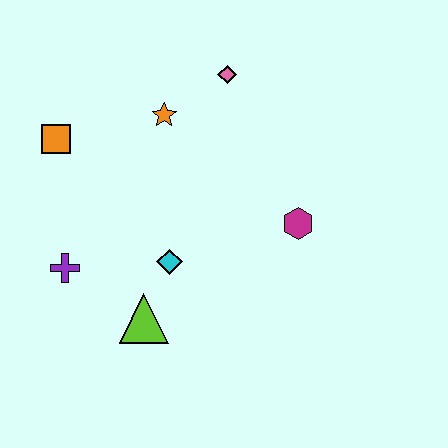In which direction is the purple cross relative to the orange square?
The purple cross is below the orange square.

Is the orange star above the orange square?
Yes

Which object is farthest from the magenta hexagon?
The orange square is farthest from the magenta hexagon.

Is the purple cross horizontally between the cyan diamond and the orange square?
Yes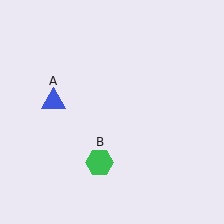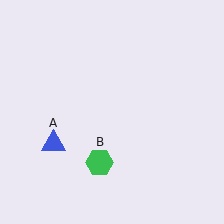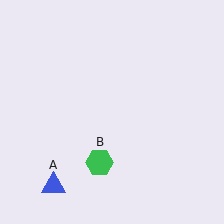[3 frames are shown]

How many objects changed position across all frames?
1 object changed position: blue triangle (object A).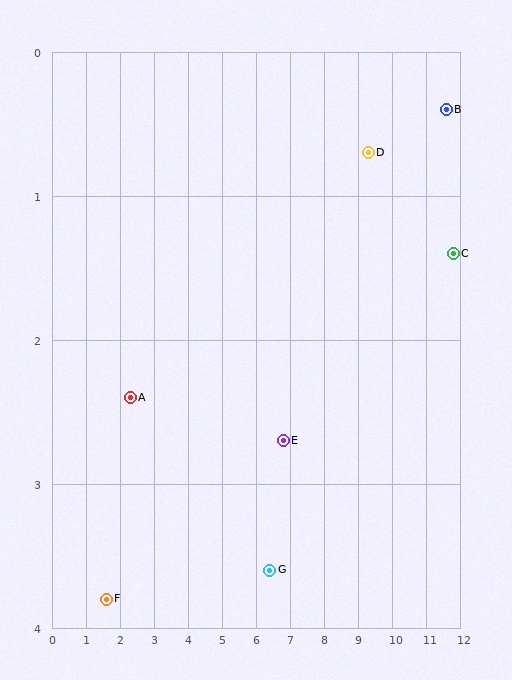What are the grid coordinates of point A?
Point A is at approximately (2.3, 2.4).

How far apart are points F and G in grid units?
Points F and G are about 4.8 grid units apart.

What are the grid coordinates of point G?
Point G is at approximately (6.4, 3.6).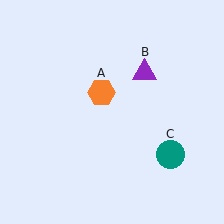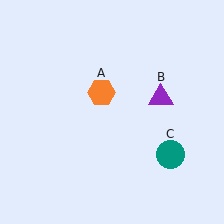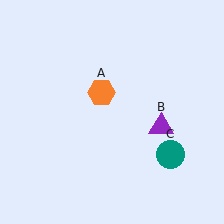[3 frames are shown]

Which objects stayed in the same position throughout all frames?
Orange hexagon (object A) and teal circle (object C) remained stationary.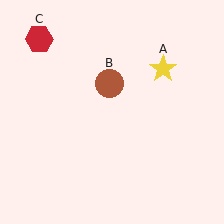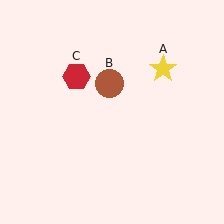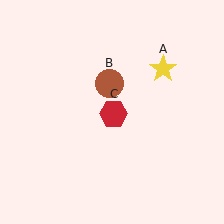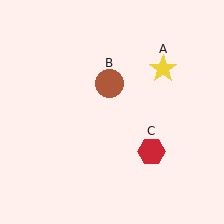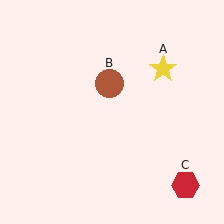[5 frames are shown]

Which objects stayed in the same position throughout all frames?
Yellow star (object A) and brown circle (object B) remained stationary.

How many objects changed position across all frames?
1 object changed position: red hexagon (object C).